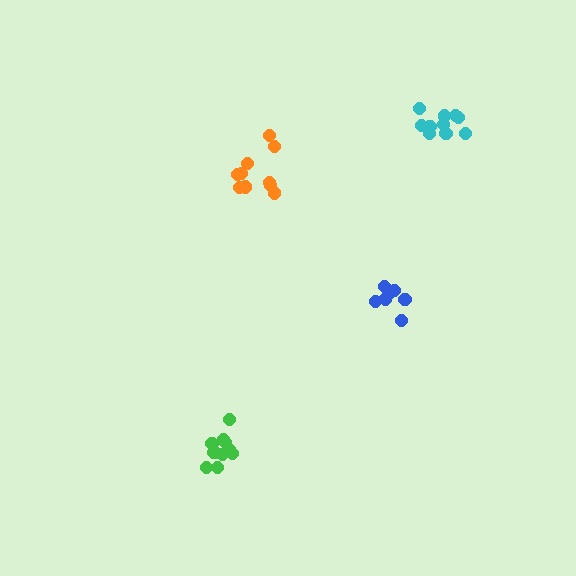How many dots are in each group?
Group 1: 10 dots, Group 2: 11 dots, Group 3: 8 dots, Group 4: 10 dots (39 total).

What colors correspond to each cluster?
The clusters are colored: orange, green, blue, cyan.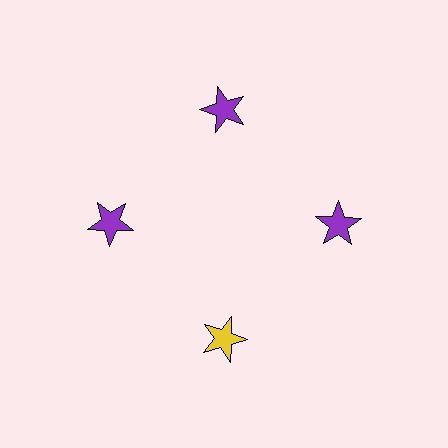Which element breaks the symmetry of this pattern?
The yellow star at roughly the 6 o'clock position breaks the symmetry. All other shapes are purple stars.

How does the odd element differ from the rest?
It has a different color: yellow instead of purple.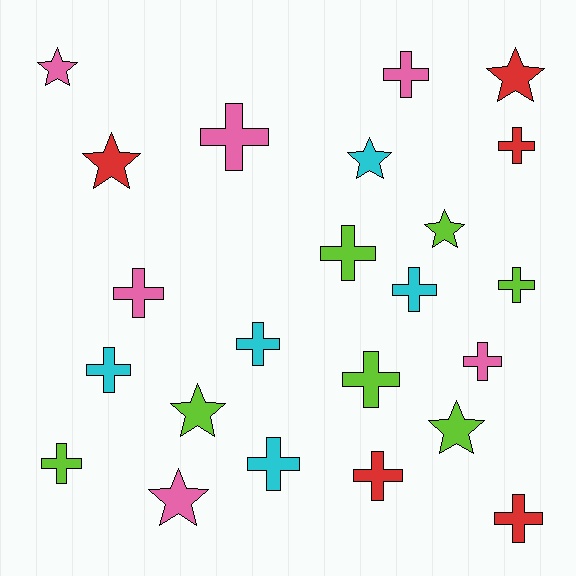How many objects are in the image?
There are 23 objects.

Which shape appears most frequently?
Cross, with 15 objects.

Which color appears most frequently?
Lime, with 7 objects.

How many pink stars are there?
There are 2 pink stars.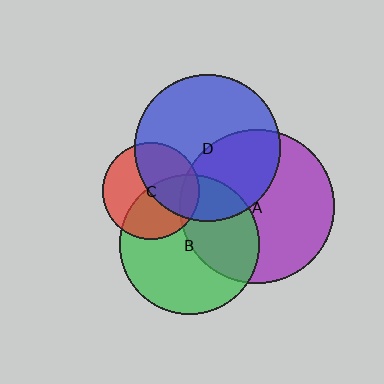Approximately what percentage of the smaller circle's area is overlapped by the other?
Approximately 10%.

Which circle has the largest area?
Circle A (purple).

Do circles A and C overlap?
Yes.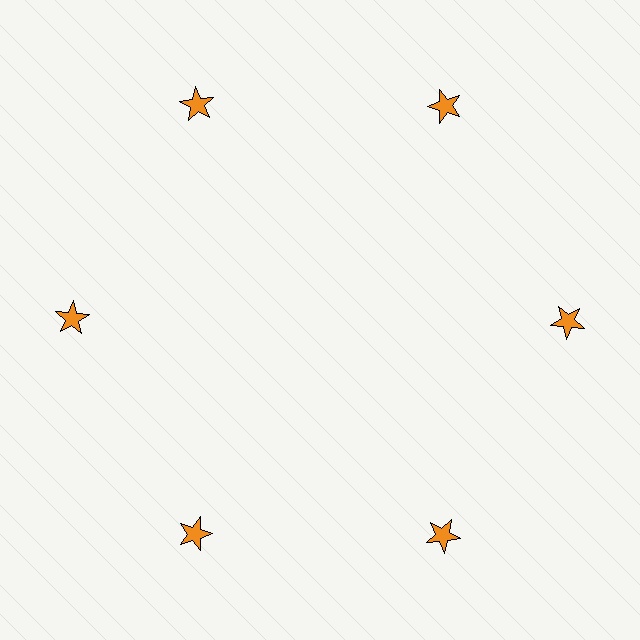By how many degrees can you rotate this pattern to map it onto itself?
The pattern maps onto itself every 60 degrees of rotation.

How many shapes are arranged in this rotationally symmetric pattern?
There are 6 shapes, arranged in 6 groups of 1.